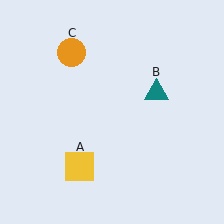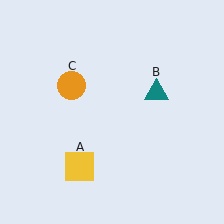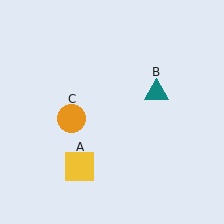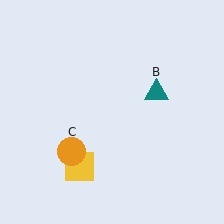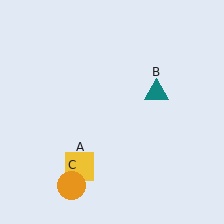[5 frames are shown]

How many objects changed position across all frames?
1 object changed position: orange circle (object C).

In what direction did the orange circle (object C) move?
The orange circle (object C) moved down.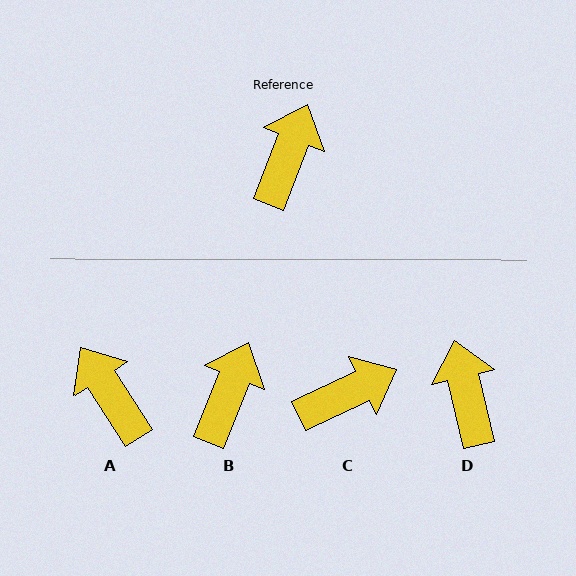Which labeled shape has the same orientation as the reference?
B.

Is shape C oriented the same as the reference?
No, it is off by about 43 degrees.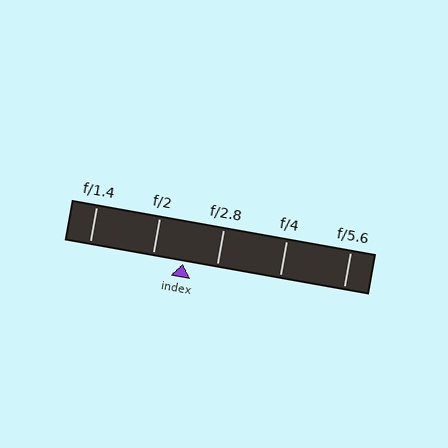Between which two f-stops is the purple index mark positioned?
The index mark is between f/2 and f/2.8.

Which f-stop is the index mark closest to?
The index mark is closest to f/2.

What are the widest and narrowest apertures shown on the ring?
The widest aperture shown is f/1.4 and the narrowest is f/5.6.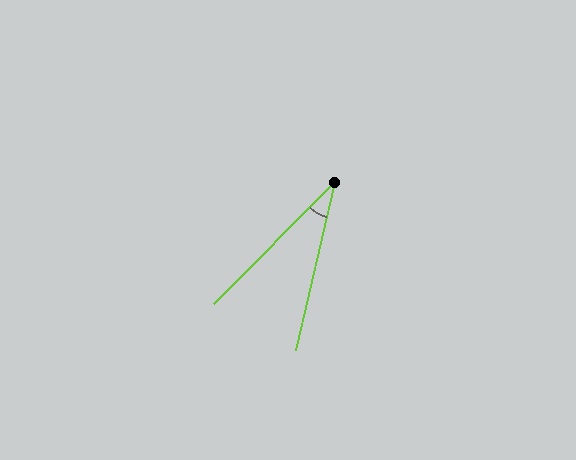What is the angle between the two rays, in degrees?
Approximately 32 degrees.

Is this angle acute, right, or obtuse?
It is acute.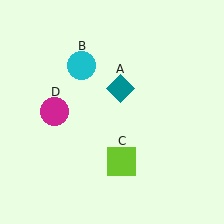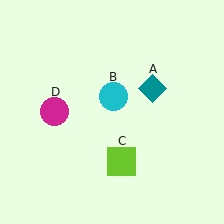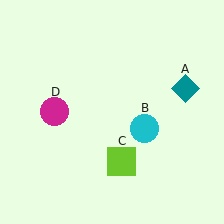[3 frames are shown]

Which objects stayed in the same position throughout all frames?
Lime square (object C) and magenta circle (object D) remained stationary.